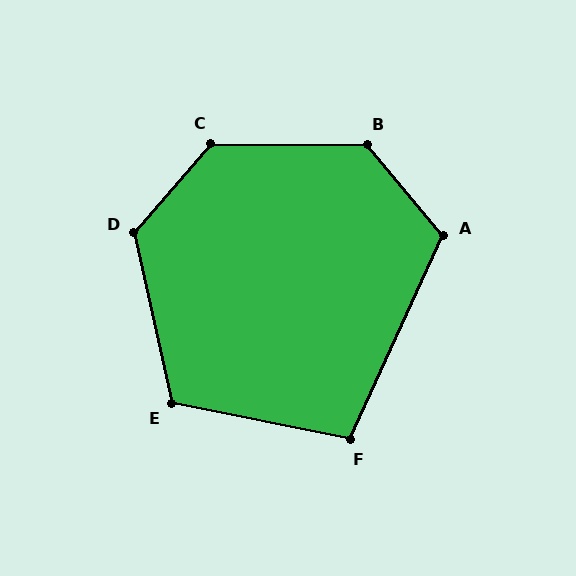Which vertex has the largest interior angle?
C, at approximately 130 degrees.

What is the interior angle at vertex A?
Approximately 116 degrees (obtuse).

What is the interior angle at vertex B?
Approximately 130 degrees (obtuse).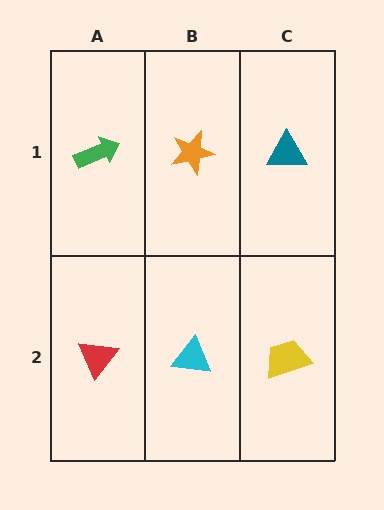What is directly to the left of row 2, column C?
A cyan triangle.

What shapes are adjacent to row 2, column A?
A green arrow (row 1, column A), a cyan triangle (row 2, column B).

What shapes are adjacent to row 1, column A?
A red triangle (row 2, column A), an orange star (row 1, column B).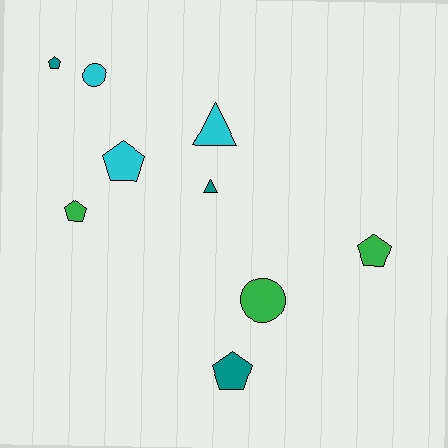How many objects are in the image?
There are 9 objects.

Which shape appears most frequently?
Pentagon, with 5 objects.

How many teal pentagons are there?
There are 2 teal pentagons.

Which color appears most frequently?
Cyan, with 3 objects.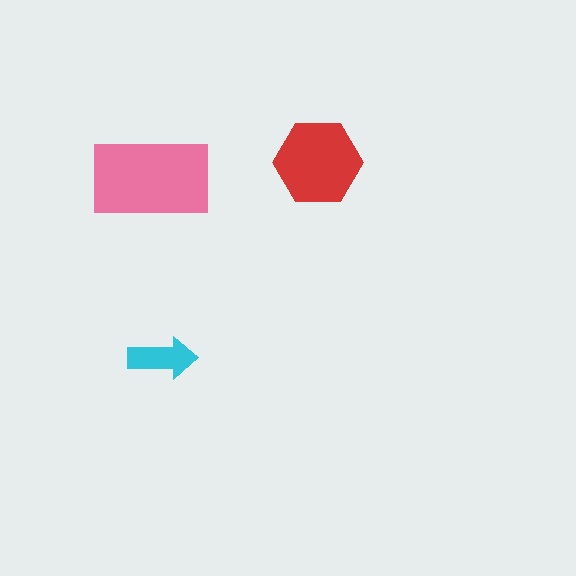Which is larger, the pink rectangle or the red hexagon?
The pink rectangle.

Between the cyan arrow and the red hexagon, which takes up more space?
The red hexagon.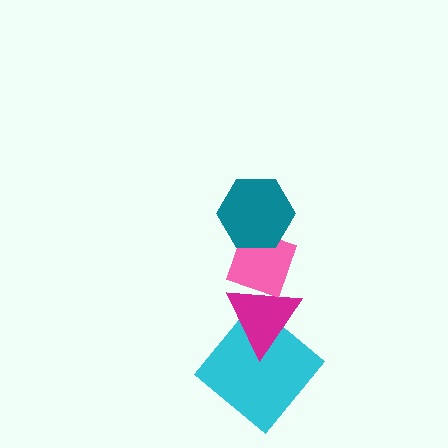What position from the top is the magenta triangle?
The magenta triangle is 3rd from the top.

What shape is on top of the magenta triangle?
The pink diamond is on top of the magenta triangle.